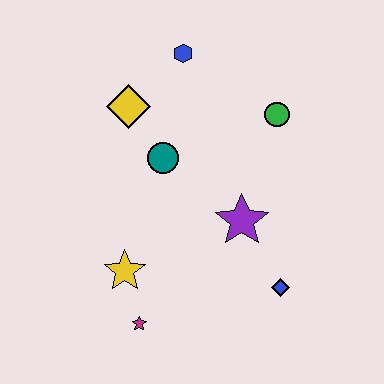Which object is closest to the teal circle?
The yellow diamond is closest to the teal circle.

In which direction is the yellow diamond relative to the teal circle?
The yellow diamond is above the teal circle.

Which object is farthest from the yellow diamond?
The blue diamond is farthest from the yellow diamond.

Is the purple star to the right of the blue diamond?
No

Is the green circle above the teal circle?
Yes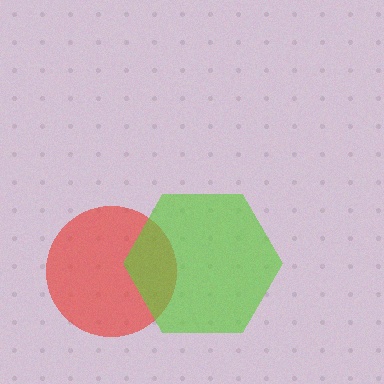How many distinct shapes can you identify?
There are 2 distinct shapes: a red circle, a lime hexagon.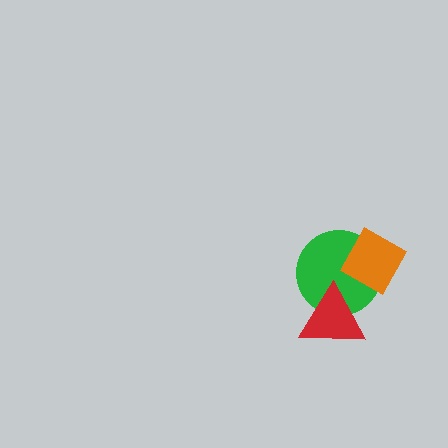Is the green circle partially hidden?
Yes, it is partially covered by another shape.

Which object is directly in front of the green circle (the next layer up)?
The red triangle is directly in front of the green circle.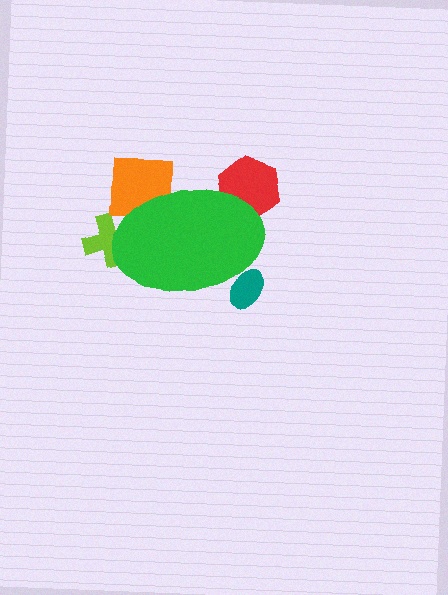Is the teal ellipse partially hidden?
Yes, the teal ellipse is partially hidden behind the green ellipse.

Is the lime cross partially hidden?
Yes, the lime cross is partially hidden behind the green ellipse.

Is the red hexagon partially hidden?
Yes, the red hexagon is partially hidden behind the green ellipse.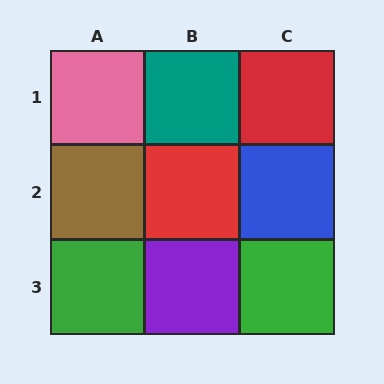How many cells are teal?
1 cell is teal.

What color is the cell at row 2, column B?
Red.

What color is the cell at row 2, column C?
Blue.